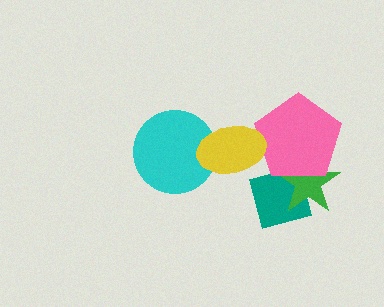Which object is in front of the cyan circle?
The yellow ellipse is in front of the cyan circle.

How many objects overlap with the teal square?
2 objects overlap with the teal square.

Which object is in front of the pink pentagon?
The yellow ellipse is in front of the pink pentagon.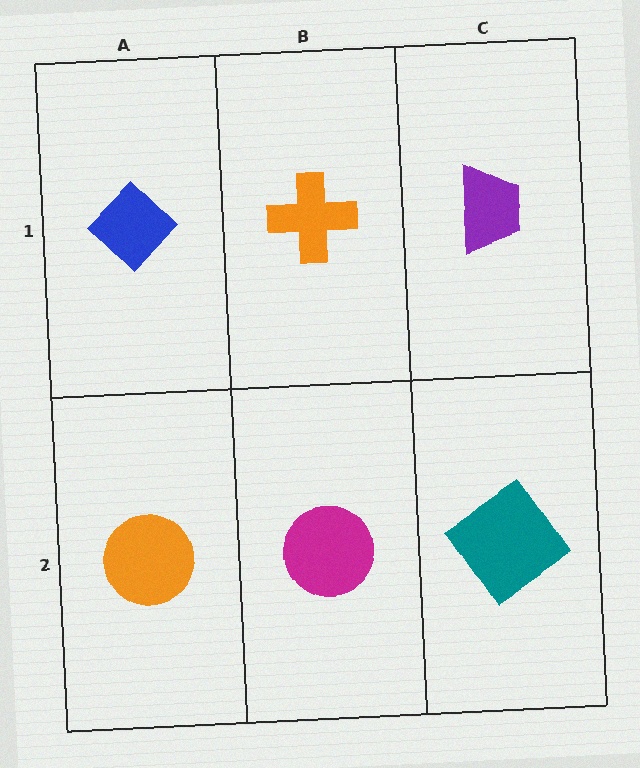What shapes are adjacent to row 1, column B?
A magenta circle (row 2, column B), a blue diamond (row 1, column A), a purple trapezoid (row 1, column C).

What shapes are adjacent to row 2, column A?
A blue diamond (row 1, column A), a magenta circle (row 2, column B).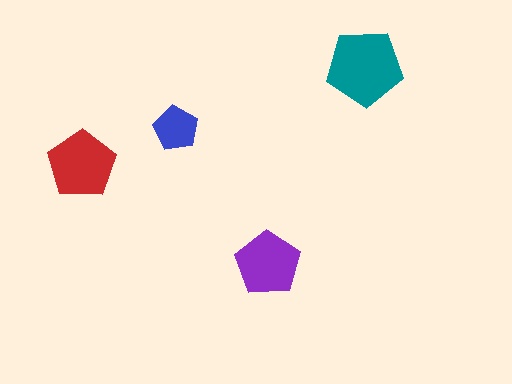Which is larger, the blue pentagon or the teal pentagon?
The teal one.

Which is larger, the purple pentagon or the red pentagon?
The red one.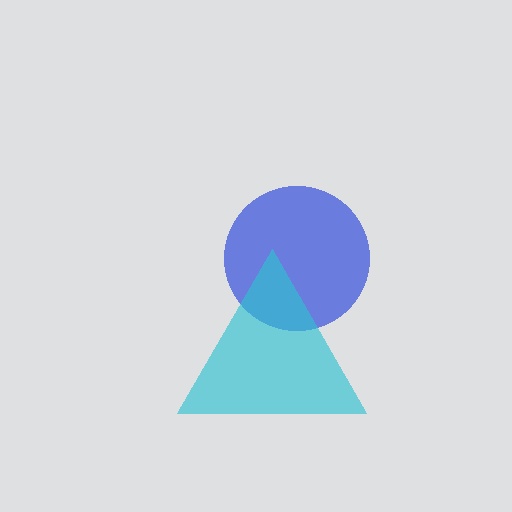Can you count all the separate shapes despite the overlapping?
Yes, there are 2 separate shapes.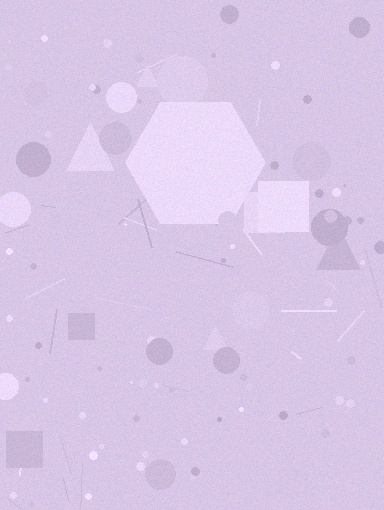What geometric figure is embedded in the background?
A hexagon is embedded in the background.